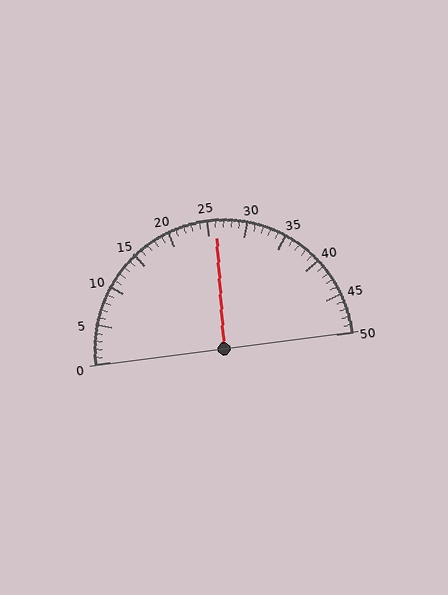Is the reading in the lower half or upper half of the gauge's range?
The reading is in the upper half of the range (0 to 50).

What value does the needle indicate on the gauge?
The needle indicates approximately 26.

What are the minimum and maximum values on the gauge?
The gauge ranges from 0 to 50.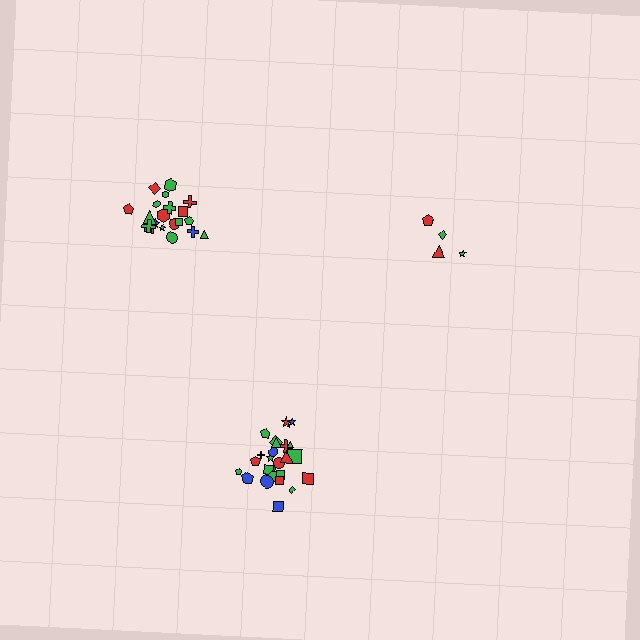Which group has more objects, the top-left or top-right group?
The top-left group.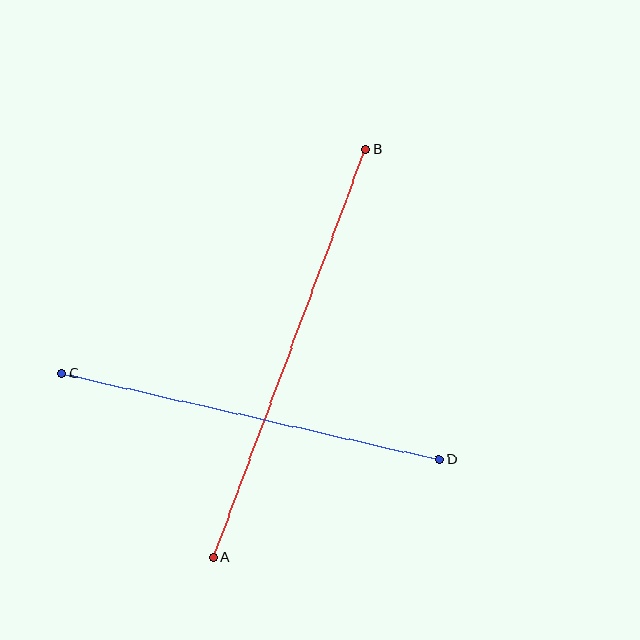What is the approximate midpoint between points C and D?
The midpoint is at approximately (251, 416) pixels.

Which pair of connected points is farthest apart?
Points A and B are farthest apart.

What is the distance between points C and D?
The distance is approximately 387 pixels.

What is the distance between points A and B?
The distance is approximately 436 pixels.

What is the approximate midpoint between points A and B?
The midpoint is at approximately (290, 353) pixels.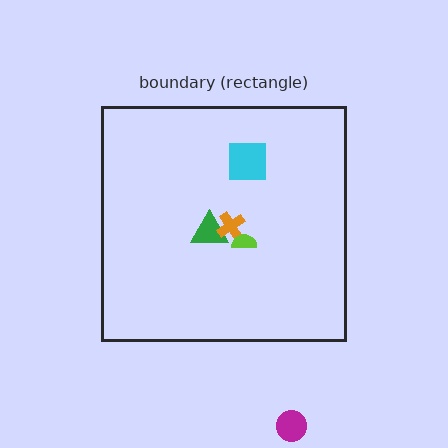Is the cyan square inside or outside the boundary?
Inside.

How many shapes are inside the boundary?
4 inside, 1 outside.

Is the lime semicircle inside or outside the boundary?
Inside.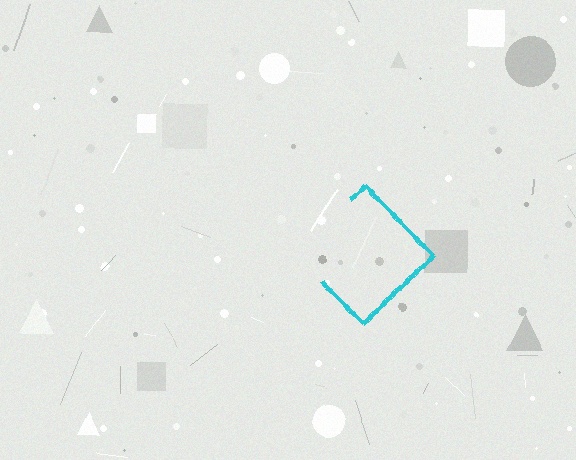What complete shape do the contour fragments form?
The contour fragments form a diamond.